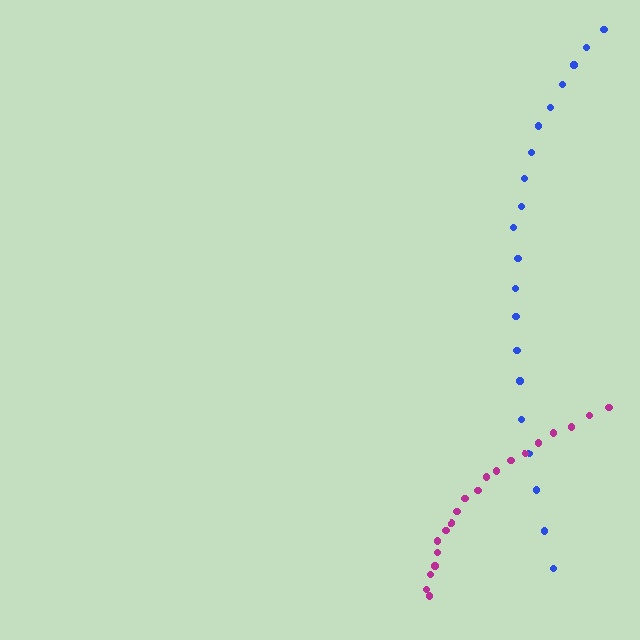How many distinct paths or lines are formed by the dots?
There are 2 distinct paths.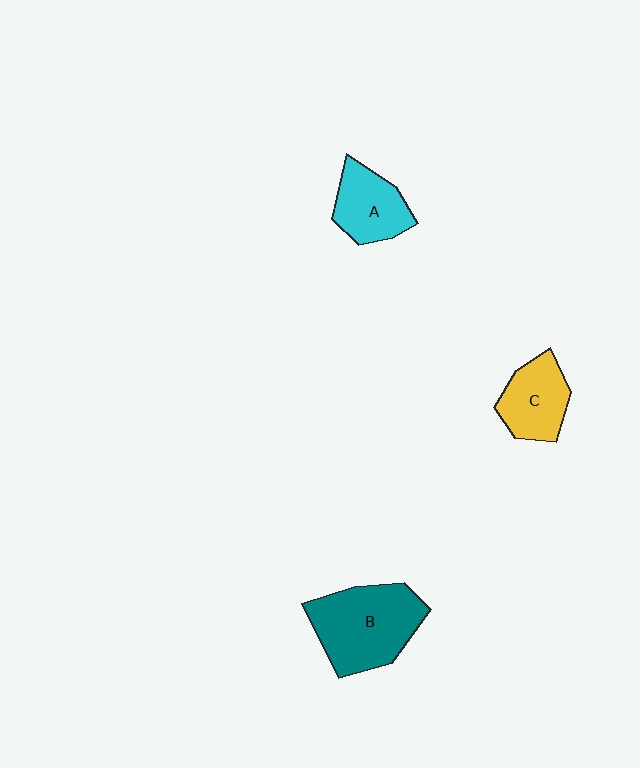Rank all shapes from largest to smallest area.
From largest to smallest: B (teal), C (yellow), A (cyan).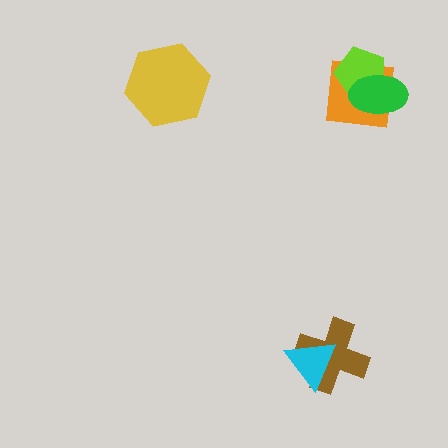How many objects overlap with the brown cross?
1 object overlaps with the brown cross.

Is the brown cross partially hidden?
Yes, it is partially covered by another shape.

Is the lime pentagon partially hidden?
Yes, it is partially covered by another shape.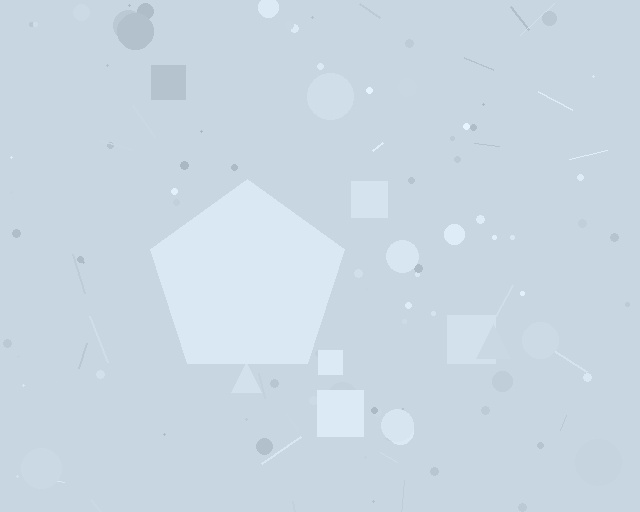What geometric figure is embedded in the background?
A pentagon is embedded in the background.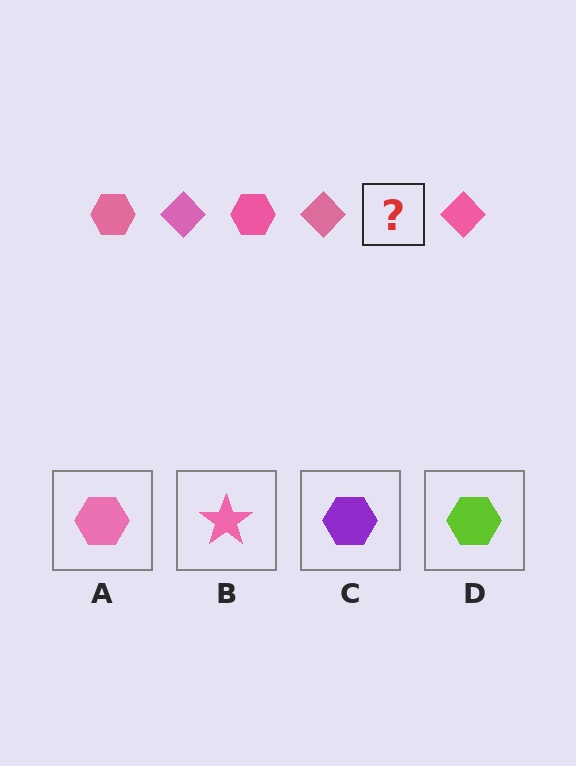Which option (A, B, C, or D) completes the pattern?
A.